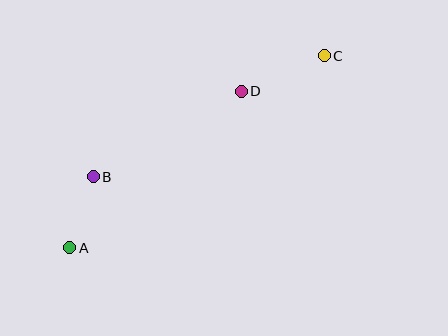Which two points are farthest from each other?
Points A and C are farthest from each other.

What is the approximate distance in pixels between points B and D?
The distance between B and D is approximately 171 pixels.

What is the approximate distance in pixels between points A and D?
The distance between A and D is approximately 232 pixels.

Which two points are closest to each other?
Points A and B are closest to each other.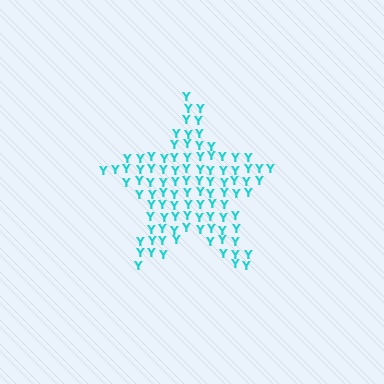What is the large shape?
The large shape is a star.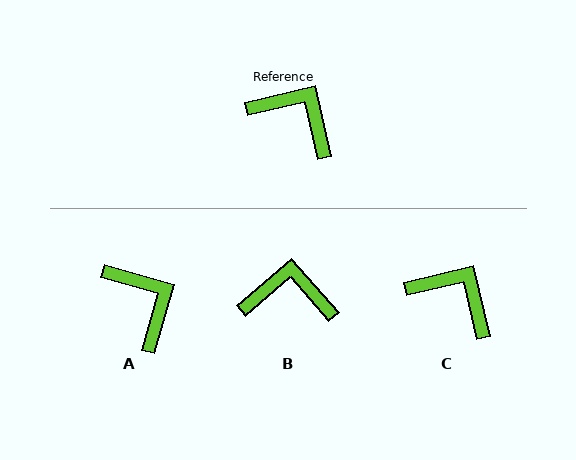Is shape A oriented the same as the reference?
No, it is off by about 29 degrees.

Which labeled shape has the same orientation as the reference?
C.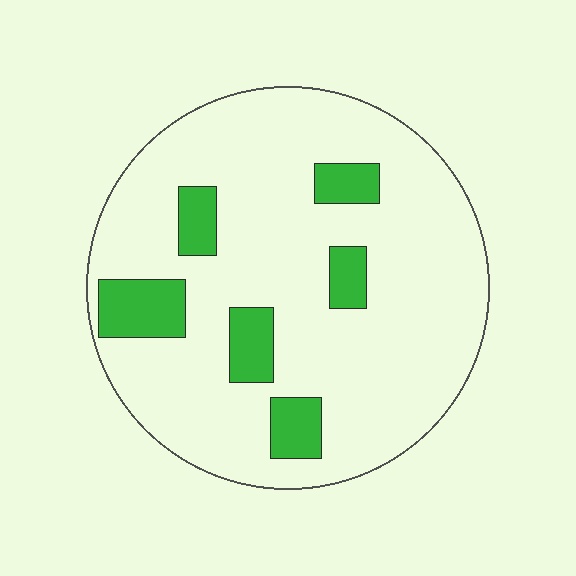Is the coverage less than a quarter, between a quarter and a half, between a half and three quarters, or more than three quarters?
Less than a quarter.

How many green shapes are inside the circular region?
6.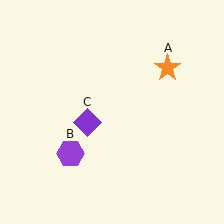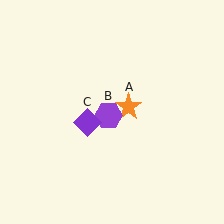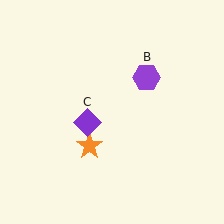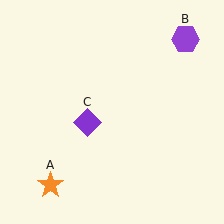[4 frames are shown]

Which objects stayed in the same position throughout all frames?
Purple diamond (object C) remained stationary.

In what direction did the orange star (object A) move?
The orange star (object A) moved down and to the left.